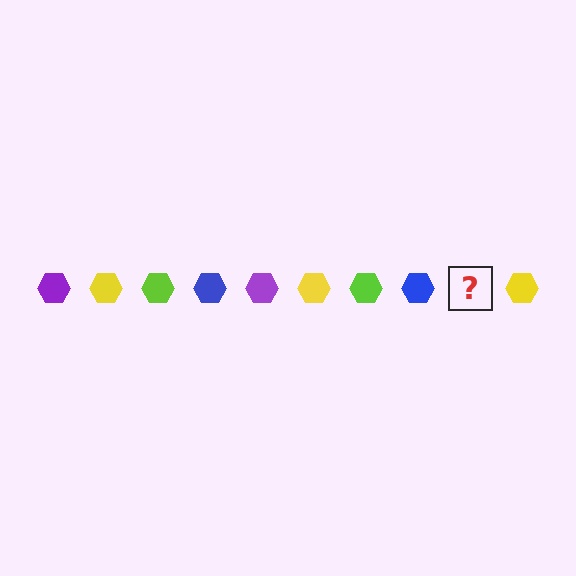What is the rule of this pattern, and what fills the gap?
The rule is that the pattern cycles through purple, yellow, lime, blue hexagons. The gap should be filled with a purple hexagon.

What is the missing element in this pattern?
The missing element is a purple hexagon.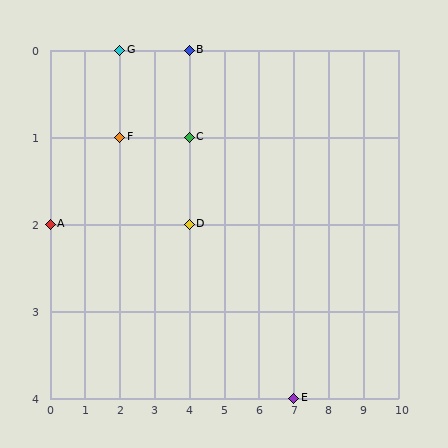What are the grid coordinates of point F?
Point F is at grid coordinates (2, 1).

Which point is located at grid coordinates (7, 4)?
Point E is at (7, 4).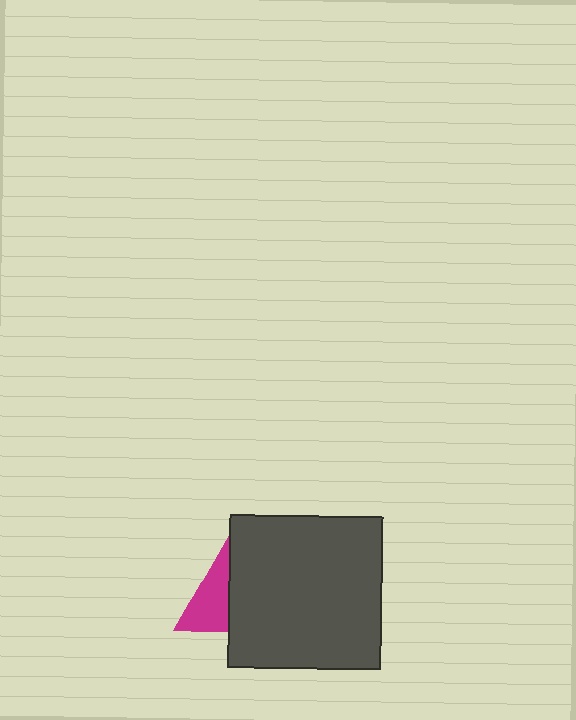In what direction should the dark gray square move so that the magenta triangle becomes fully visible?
The dark gray square should move right. That is the shortest direction to clear the overlap and leave the magenta triangle fully visible.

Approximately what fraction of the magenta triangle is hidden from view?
Roughly 60% of the magenta triangle is hidden behind the dark gray square.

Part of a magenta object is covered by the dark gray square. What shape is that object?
It is a triangle.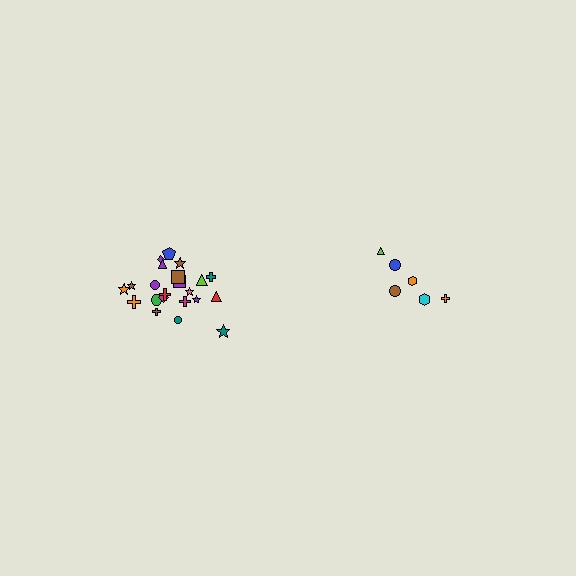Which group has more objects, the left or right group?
The left group.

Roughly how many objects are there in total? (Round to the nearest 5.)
Roughly 30 objects in total.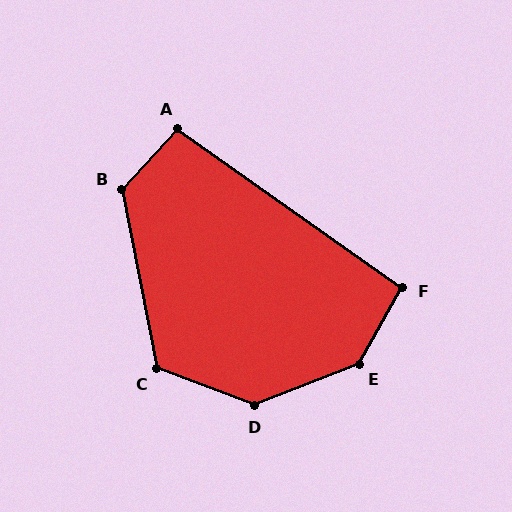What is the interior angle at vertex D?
Approximately 137 degrees (obtuse).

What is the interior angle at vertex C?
Approximately 122 degrees (obtuse).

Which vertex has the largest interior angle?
E, at approximately 141 degrees.